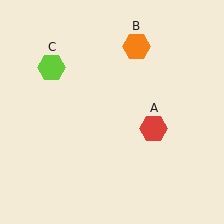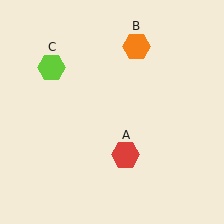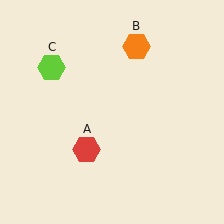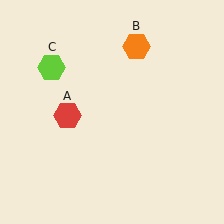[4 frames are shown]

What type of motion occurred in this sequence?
The red hexagon (object A) rotated clockwise around the center of the scene.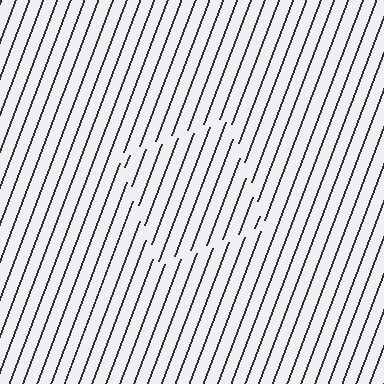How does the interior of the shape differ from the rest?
The interior of the shape contains the same grating, shifted by half a period — the contour is defined by the phase discontinuity where line-ends from the inner and outer gratings abut.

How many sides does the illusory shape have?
4 sides — the line-ends trace a square.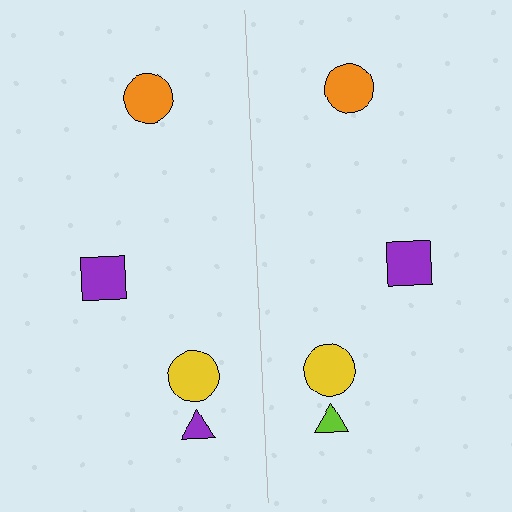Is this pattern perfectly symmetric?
No, the pattern is not perfectly symmetric. The lime triangle on the right side breaks the symmetry — its mirror counterpart is purple.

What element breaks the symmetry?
The lime triangle on the right side breaks the symmetry — its mirror counterpart is purple.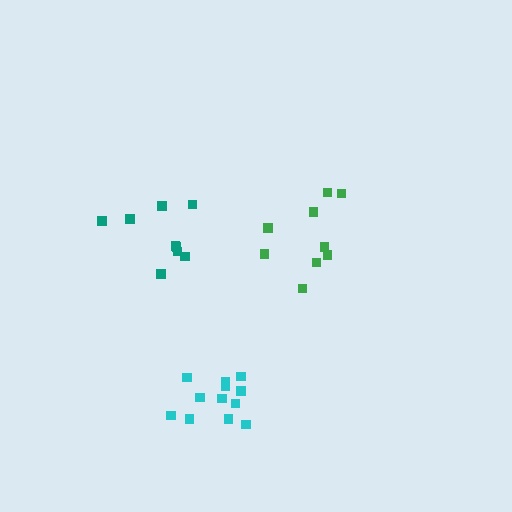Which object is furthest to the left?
The teal cluster is leftmost.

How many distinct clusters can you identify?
There are 3 distinct clusters.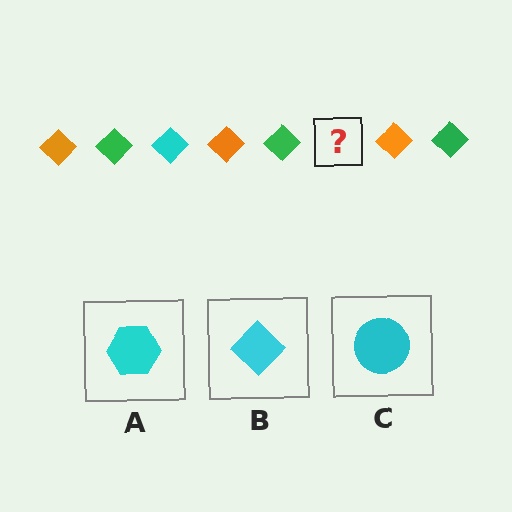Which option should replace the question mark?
Option B.